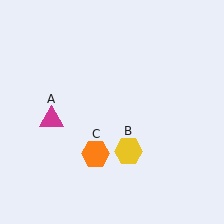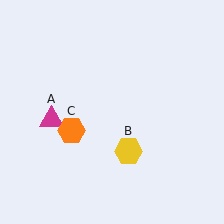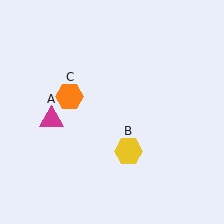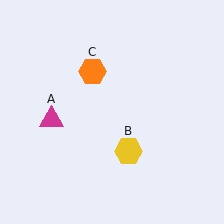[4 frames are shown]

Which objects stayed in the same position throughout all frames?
Magenta triangle (object A) and yellow hexagon (object B) remained stationary.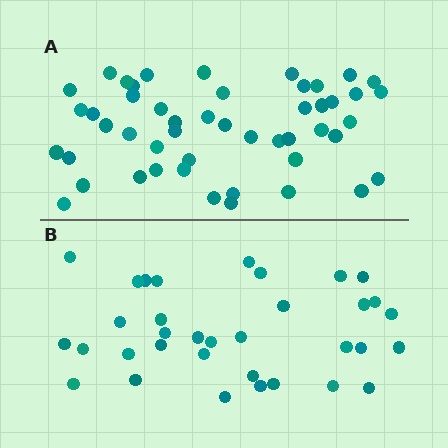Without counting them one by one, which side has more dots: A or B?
Region A (the top region) has more dots.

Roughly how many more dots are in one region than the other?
Region A has approximately 15 more dots than region B.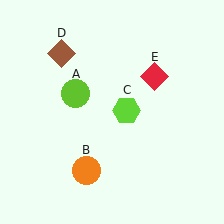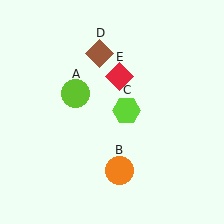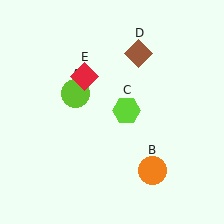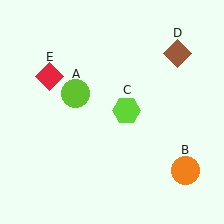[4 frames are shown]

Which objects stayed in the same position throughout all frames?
Lime circle (object A) and lime hexagon (object C) remained stationary.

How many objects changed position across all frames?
3 objects changed position: orange circle (object B), brown diamond (object D), red diamond (object E).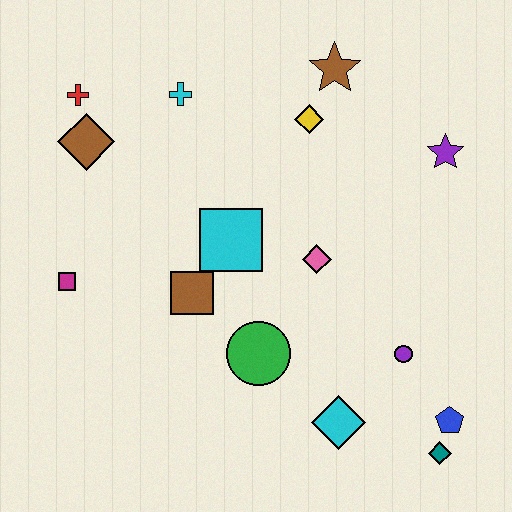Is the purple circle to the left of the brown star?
No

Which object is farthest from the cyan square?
The teal diamond is farthest from the cyan square.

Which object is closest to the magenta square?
The brown square is closest to the magenta square.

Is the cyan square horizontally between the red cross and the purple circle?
Yes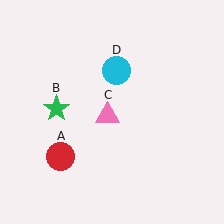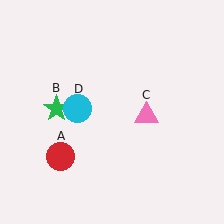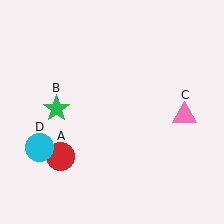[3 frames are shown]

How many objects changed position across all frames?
2 objects changed position: pink triangle (object C), cyan circle (object D).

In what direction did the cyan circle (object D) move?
The cyan circle (object D) moved down and to the left.